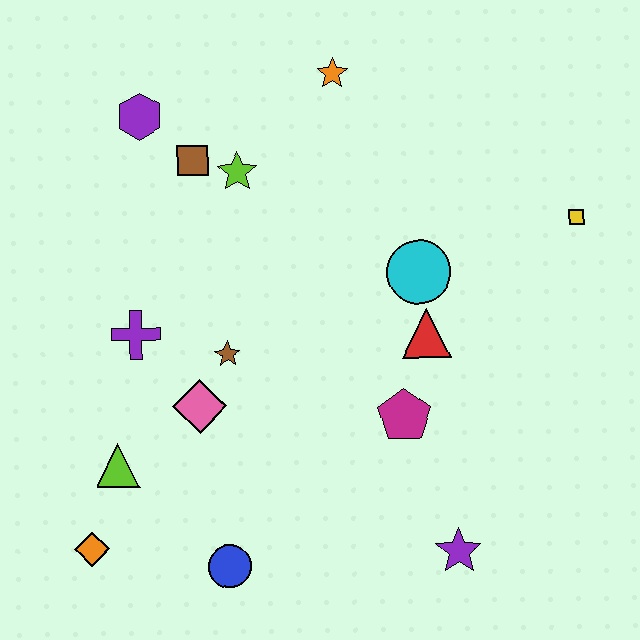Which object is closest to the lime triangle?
The orange diamond is closest to the lime triangle.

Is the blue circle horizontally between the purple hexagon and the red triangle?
Yes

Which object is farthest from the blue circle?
The orange star is farthest from the blue circle.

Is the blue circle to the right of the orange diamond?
Yes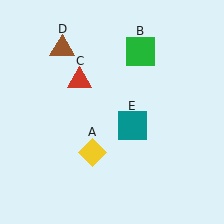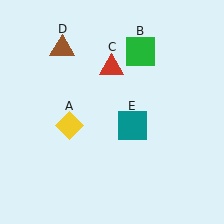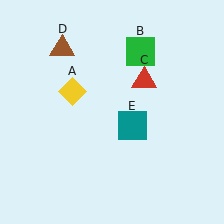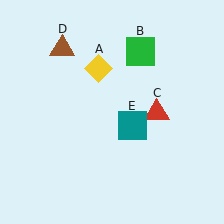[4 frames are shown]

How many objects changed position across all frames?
2 objects changed position: yellow diamond (object A), red triangle (object C).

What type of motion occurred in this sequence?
The yellow diamond (object A), red triangle (object C) rotated clockwise around the center of the scene.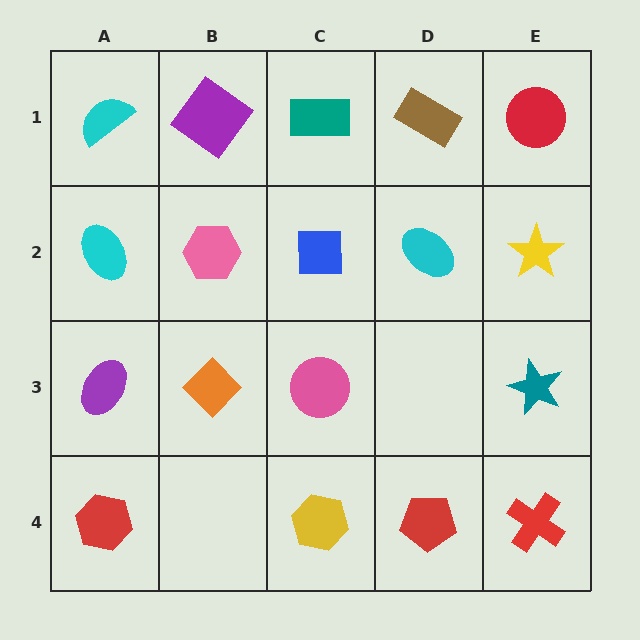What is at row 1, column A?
A cyan semicircle.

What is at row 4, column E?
A red cross.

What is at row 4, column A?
A red hexagon.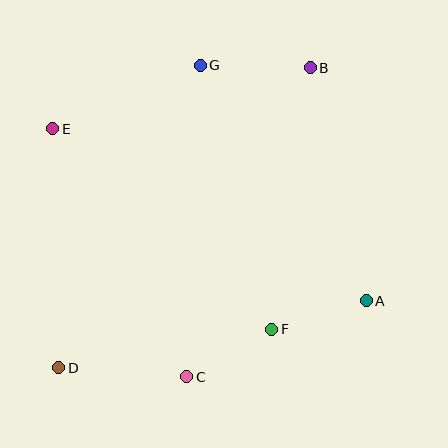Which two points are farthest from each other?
Points B and D are farthest from each other.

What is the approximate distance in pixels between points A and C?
The distance between A and C is approximately 195 pixels.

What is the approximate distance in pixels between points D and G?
The distance between D and G is approximately 334 pixels.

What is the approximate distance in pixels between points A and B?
The distance between A and B is approximately 240 pixels.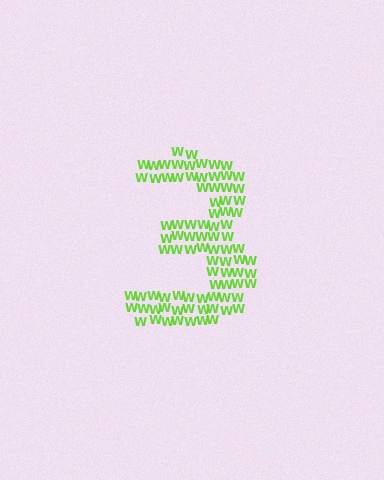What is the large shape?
The large shape is the digit 3.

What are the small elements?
The small elements are letter W's.